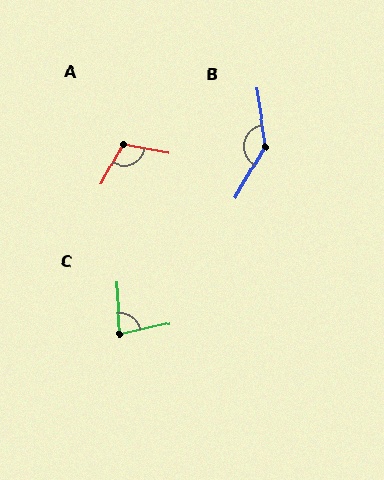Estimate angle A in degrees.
Approximately 107 degrees.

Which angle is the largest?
B, at approximately 141 degrees.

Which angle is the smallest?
C, at approximately 81 degrees.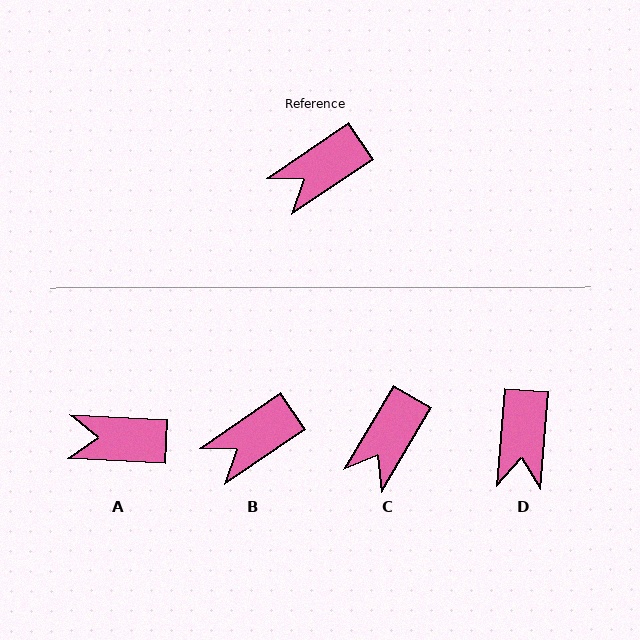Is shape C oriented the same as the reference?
No, it is off by about 25 degrees.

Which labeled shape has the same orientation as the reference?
B.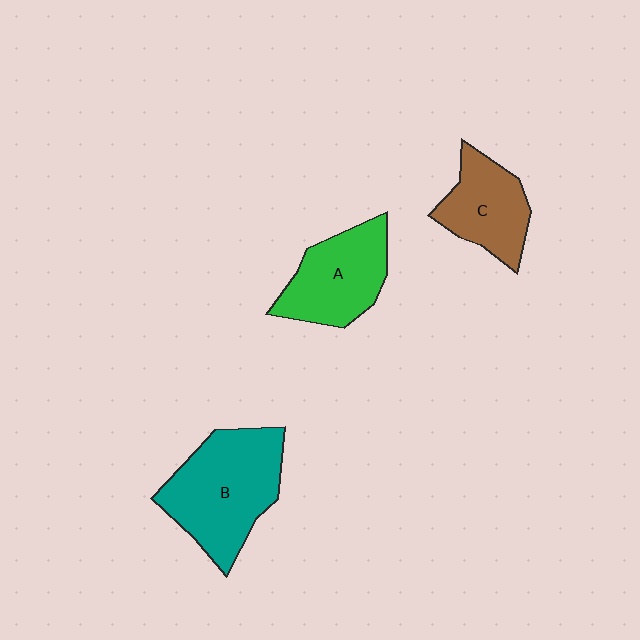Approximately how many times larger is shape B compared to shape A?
Approximately 1.4 times.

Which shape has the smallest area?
Shape C (brown).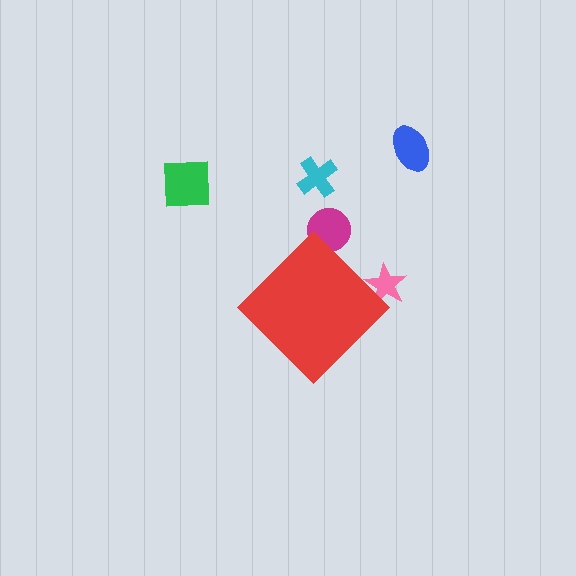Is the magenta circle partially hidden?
Yes, the magenta circle is partially hidden behind the red diamond.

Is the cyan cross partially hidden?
No, the cyan cross is fully visible.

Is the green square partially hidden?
No, the green square is fully visible.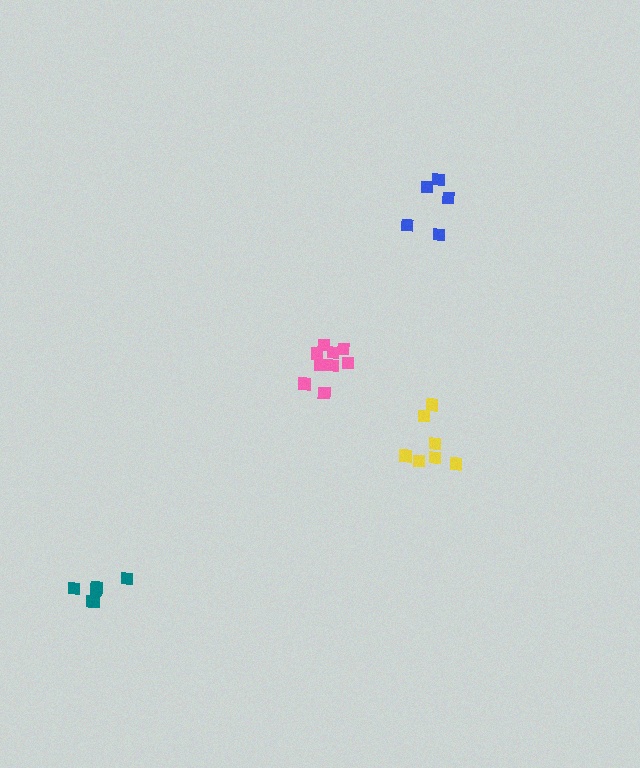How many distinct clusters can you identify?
There are 4 distinct clusters.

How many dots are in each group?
Group 1: 5 dots, Group 2: 6 dots, Group 3: 7 dots, Group 4: 9 dots (27 total).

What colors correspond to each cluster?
The clusters are colored: blue, teal, yellow, pink.